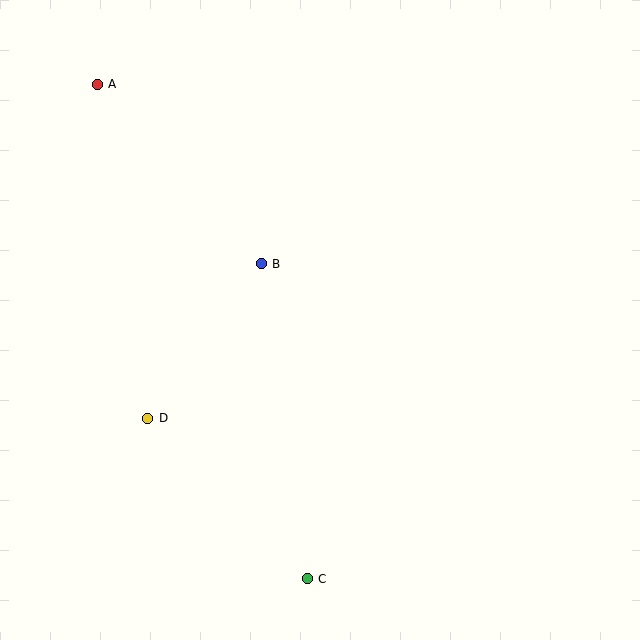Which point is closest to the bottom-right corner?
Point C is closest to the bottom-right corner.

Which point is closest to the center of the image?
Point B at (261, 264) is closest to the center.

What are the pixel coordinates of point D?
Point D is at (148, 418).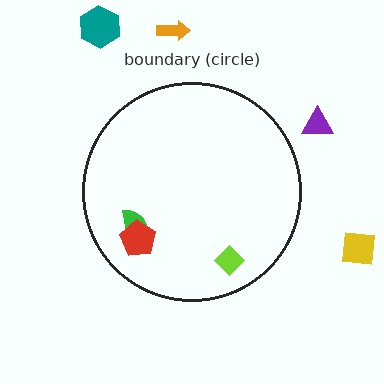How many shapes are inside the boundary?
3 inside, 4 outside.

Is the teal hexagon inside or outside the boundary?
Outside.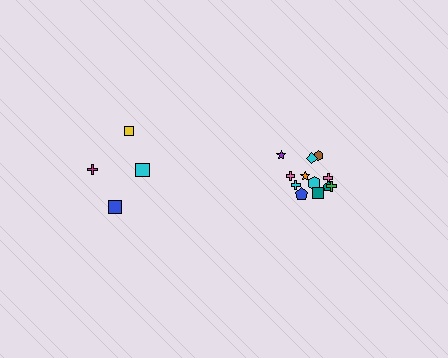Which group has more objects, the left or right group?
The right group.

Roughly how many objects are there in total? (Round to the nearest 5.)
Roughly 15 objects in total.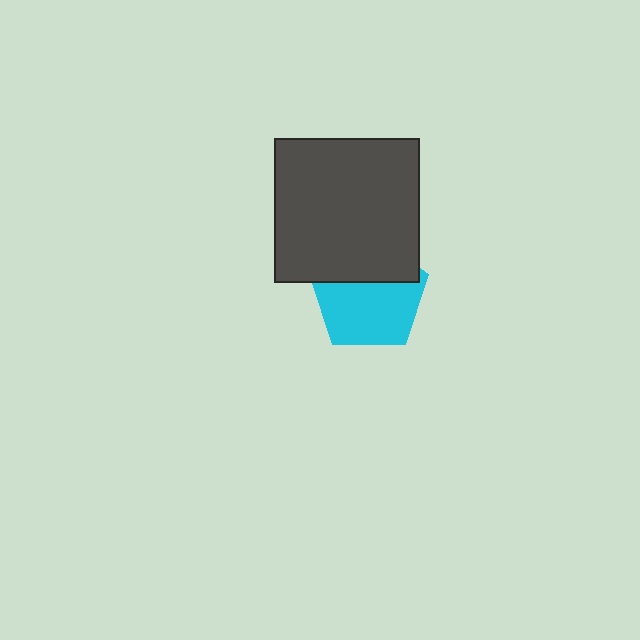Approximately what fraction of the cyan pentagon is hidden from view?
Roughly 38% of the cyan pentagon is hidden behind the dark gray square.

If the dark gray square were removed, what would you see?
You would see the complete cyan pentagon.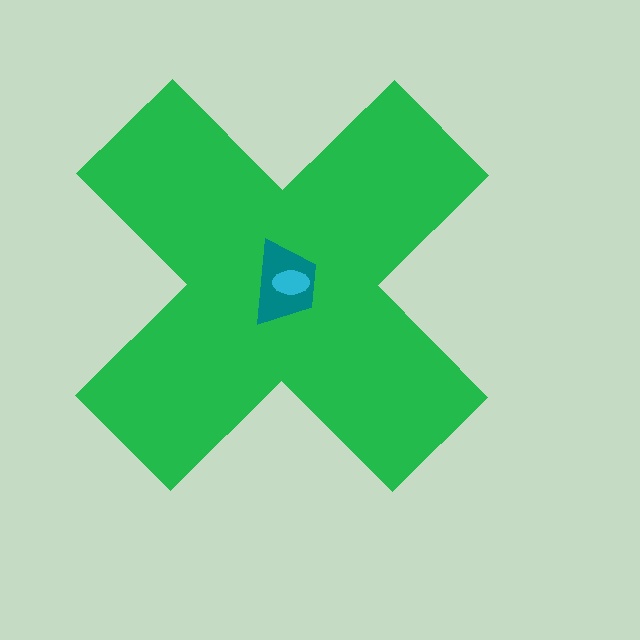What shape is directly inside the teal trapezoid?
The cyan ellipse.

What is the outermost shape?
The green cross.